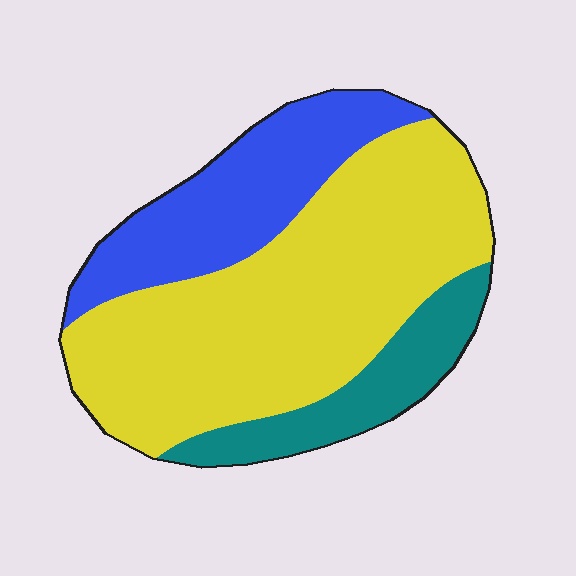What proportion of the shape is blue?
Blue takes up about one quarter (1/4) of the shape.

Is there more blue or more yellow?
Yellow.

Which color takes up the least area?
Teal, at roughly 15%.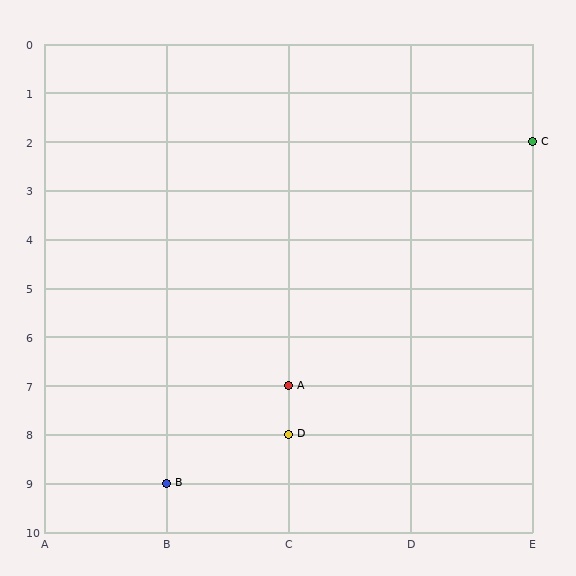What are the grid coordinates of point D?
Point D is at grid coordinates (C, 8).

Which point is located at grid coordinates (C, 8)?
Point D is at (C, 8).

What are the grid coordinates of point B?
Point B is at grid coordinates (B, 9).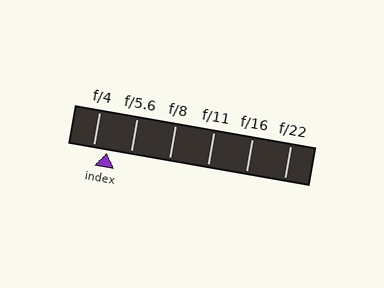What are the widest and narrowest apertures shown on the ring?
The widest aperture shown is f/4 and the narrowest is f/22.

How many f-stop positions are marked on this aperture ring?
There are 6 f-stop positions marked.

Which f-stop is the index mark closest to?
The index mark is closest to f/4.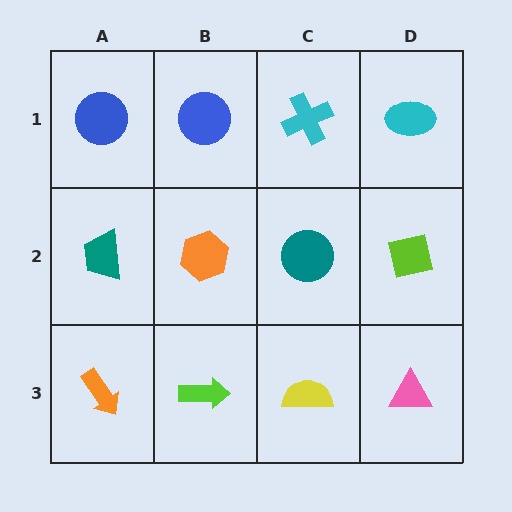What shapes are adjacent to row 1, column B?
An orange hexagon (row 2, column B), a blue circle (row 1, column A), a cyan cross (row 1, column C).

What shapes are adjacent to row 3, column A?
A teal trapezoid (row 2, column A), a lime arrow (row 3, column B).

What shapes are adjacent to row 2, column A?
A blue circle (row 1, column A), an orange arrow (row 3, column A), an orange hexagon (row 2, column B).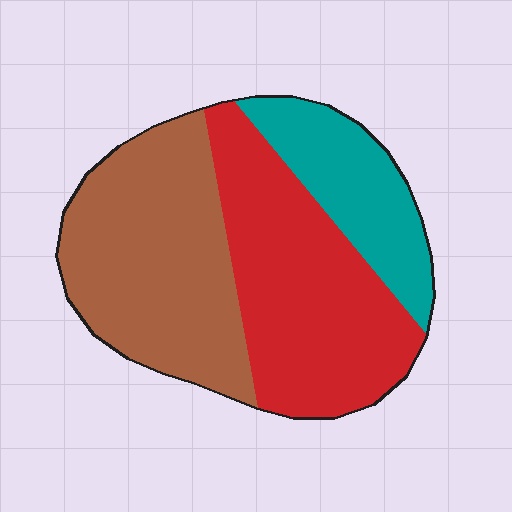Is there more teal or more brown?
Brown.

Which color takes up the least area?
Teal, at roughly 20%.